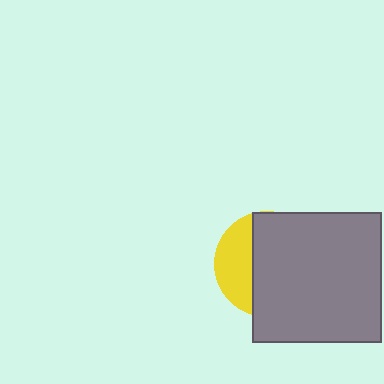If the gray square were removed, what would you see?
You would see the complete yellow circle.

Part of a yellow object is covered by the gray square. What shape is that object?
It is a circle.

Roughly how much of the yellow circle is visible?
A small part of it is visible (roughly 32%).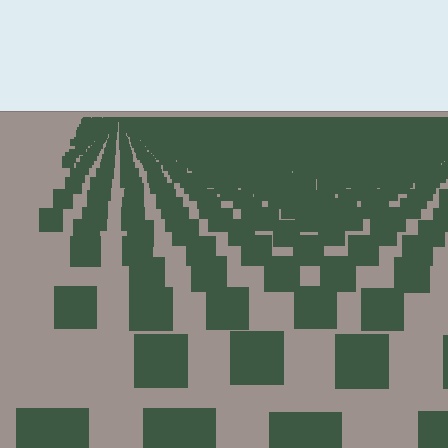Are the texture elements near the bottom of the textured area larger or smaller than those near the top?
Larger. Near the bottom, elements are closer to the viewer and appear at a bigger on-screen size.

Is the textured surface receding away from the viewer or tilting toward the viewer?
The surface is receding away from the viewer. Texture elements get smaller and denser toward the top.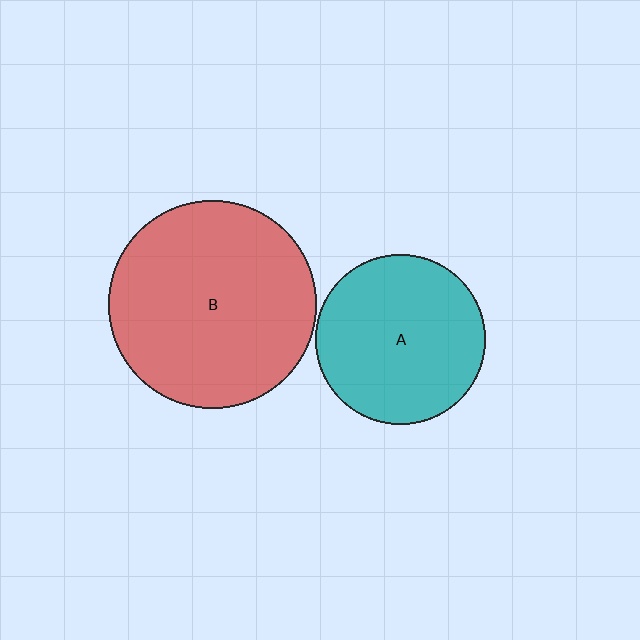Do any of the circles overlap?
No, none of the circles overlap.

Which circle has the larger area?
Circle B (red).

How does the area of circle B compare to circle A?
Approximately 1.5 times.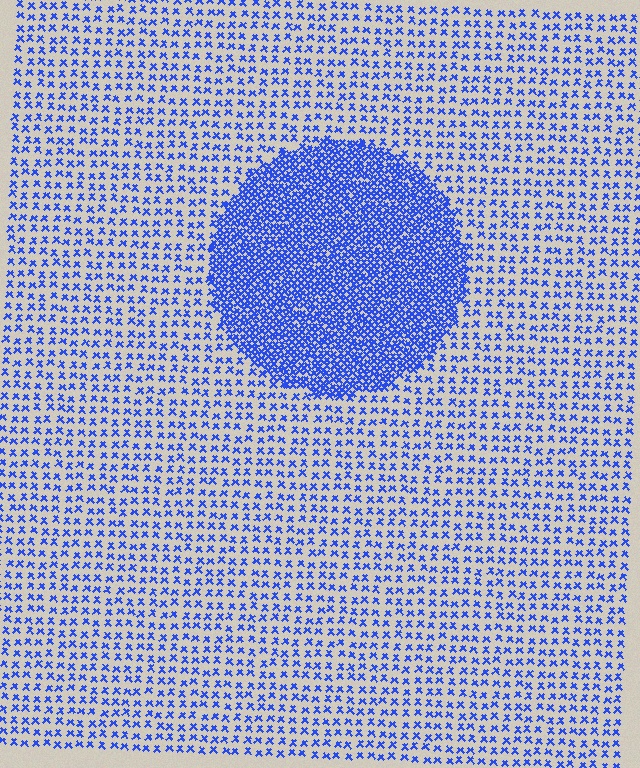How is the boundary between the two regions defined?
The boundary is defined by a change in element density (approximately 2.9x ratio). All elements are the same color, size, and shape.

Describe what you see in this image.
The image contains small blue elements arranged at two different densities. A circle-shaped region is visible where the elements are more densely packed than the surrounding area.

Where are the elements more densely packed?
The elements are more densely packed inside the circle boundary.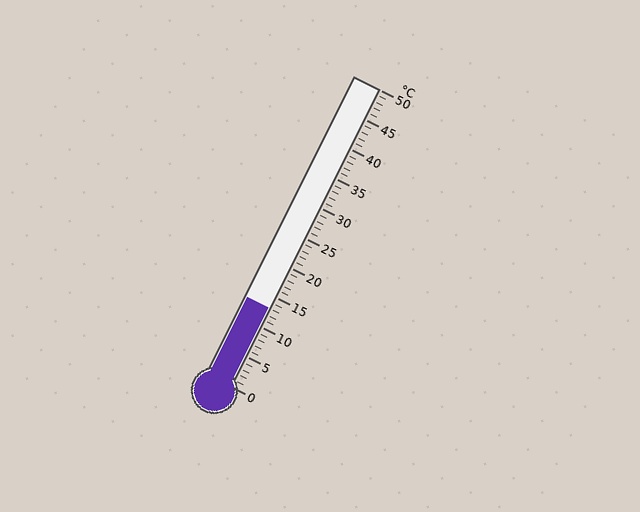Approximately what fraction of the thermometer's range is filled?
The thermometer is filled to approximately 25% of its range.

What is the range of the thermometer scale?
The thermometer scale ranges from 0°C to 50°C.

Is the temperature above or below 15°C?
The temperature is below 15°C.